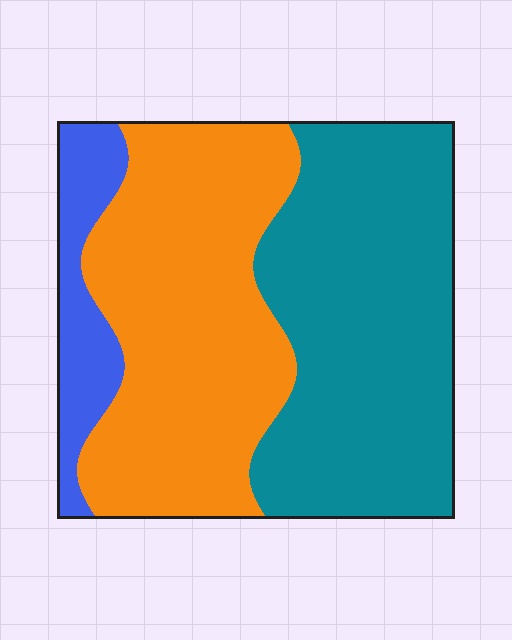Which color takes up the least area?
Blue, at roughly 10%.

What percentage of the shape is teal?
Teal covers 45% of the shape.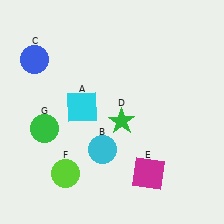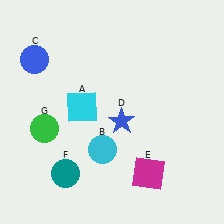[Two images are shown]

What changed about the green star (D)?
In Image 1, D is green. In Image 2, it changed to blue.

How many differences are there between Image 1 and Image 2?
There are 2 differences between the two images.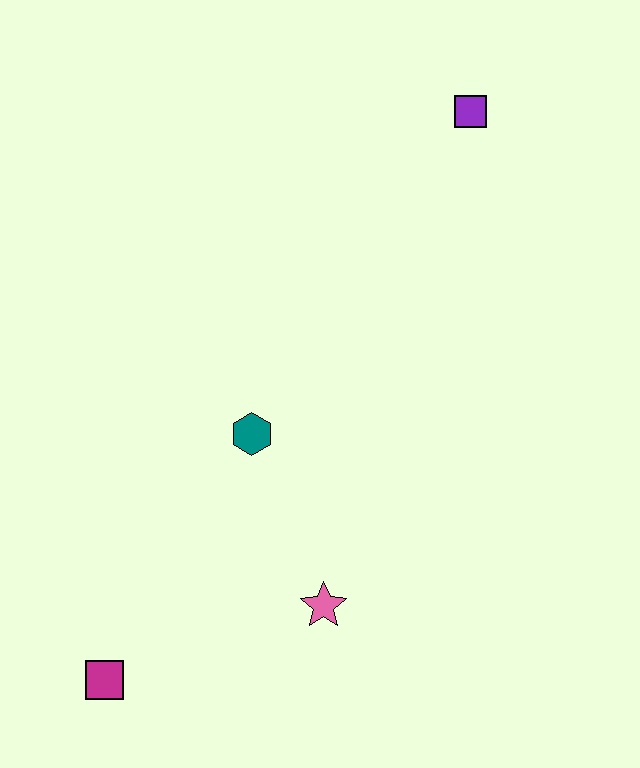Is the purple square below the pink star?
No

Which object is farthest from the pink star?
The purple square is farthest from the pink star.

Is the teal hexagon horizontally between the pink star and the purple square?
No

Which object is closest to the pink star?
The teal hexagon is closest to the pink star.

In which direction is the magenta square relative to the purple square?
The magenta square is below the purple square.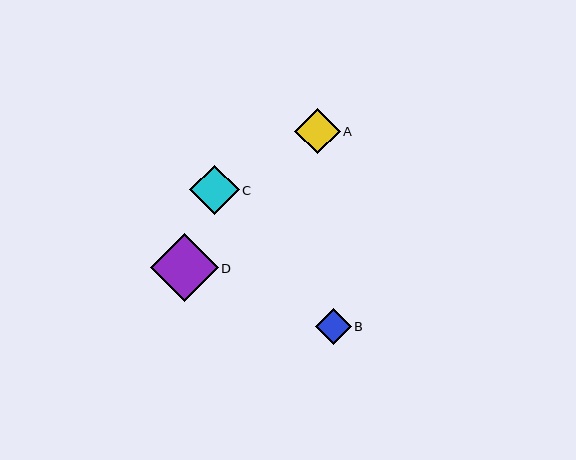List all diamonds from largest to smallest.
From largest to smallest: D, C, A, B.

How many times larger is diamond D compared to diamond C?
Diamond D is approximately 1.4 times the size of diamond C.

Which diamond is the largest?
Diamond D is the largest with a size of approximately 68 pixels.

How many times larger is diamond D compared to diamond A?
Diamond D is approximately 1.5 times the size of diamond A.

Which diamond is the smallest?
Diamond B is the smallest with a size of approximately 35 pixels.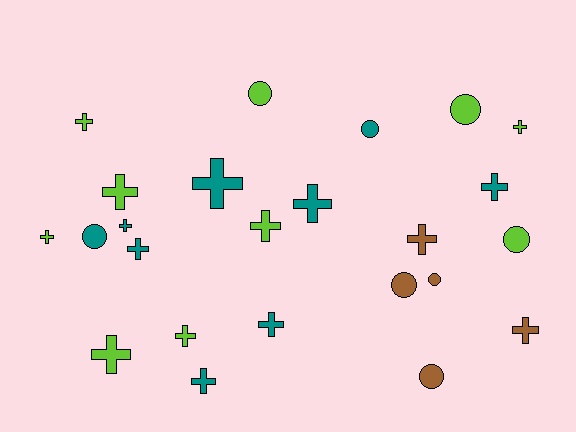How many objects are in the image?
There are 24 objects.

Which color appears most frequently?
Lime, with 10 objects.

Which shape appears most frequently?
Cross, with 16 objects.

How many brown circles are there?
There are 3 brown circles.